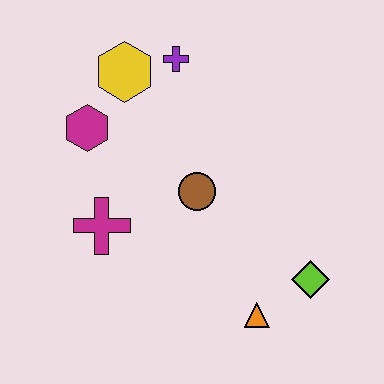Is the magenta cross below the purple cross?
Yes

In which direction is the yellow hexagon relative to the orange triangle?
The yellow hexagon is above the orange triangle.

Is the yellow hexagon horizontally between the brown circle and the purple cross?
No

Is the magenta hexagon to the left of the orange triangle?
Yes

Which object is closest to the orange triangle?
The lime diamond is closest to the orange triangle.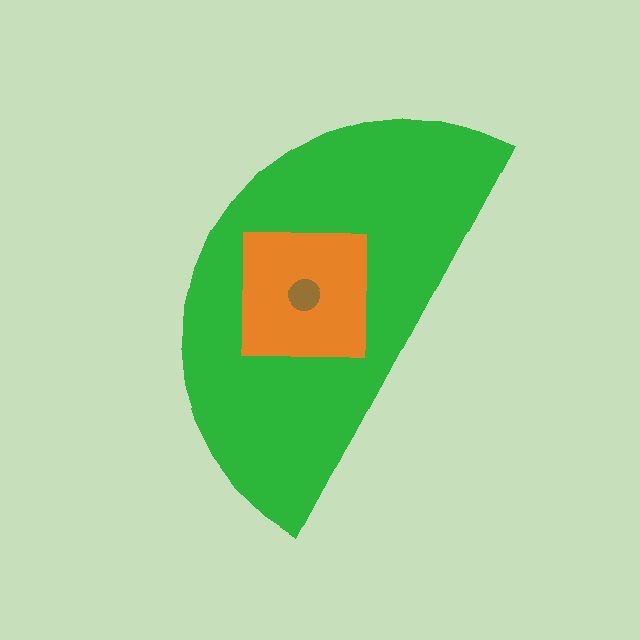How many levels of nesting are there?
3.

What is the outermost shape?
The green semicircle.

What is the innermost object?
The brown circle.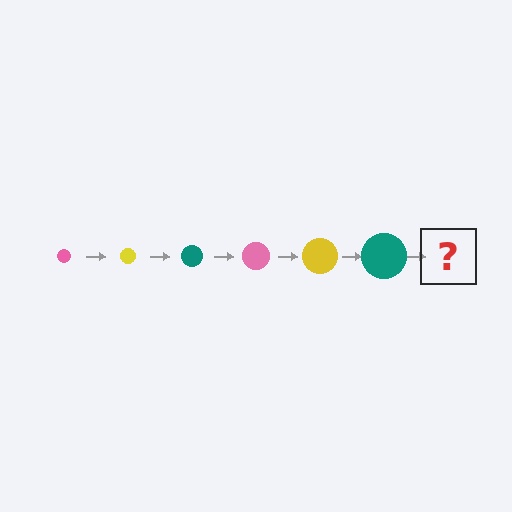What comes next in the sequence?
The next element should be a pink circle, larger than the previous one.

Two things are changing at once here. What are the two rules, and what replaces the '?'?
The two rules are that the circle grows larger each step and the color cycles through pink, yellow, and teal. The '?' should be a pink circle, larger than the previous one.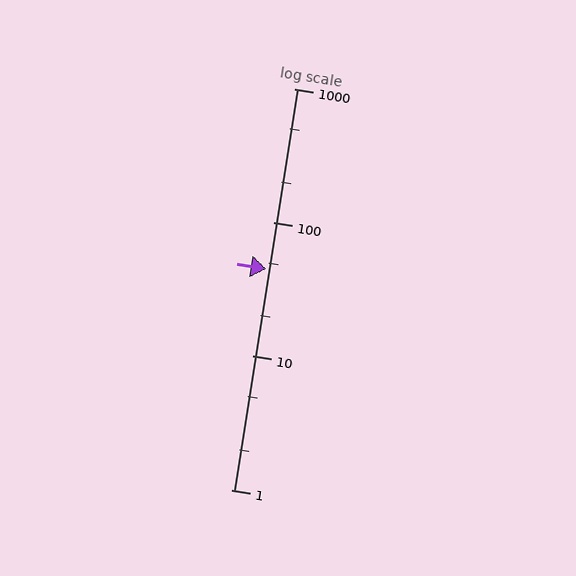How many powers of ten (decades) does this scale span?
The scale spans 3 decades, from 1 to 1000.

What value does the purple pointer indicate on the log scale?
The pointer indicates approximately 45.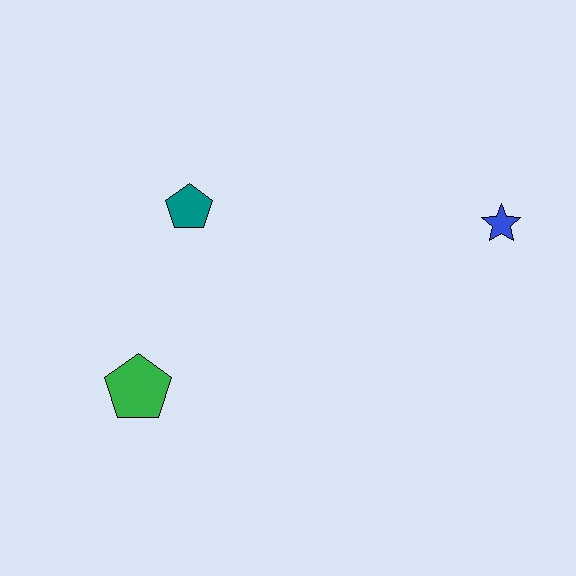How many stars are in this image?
There is 1 star.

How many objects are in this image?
There are 3 objects.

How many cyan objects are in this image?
There are no cyan objects.